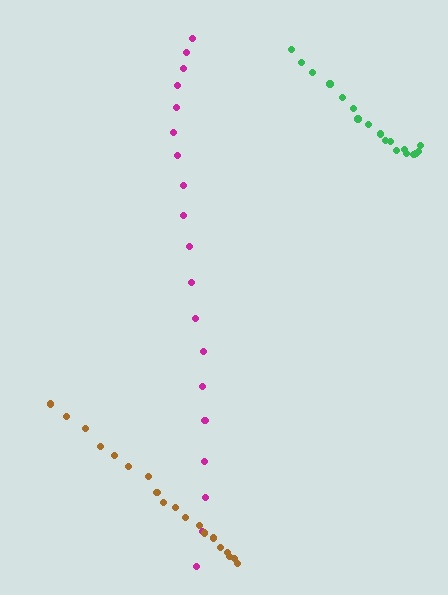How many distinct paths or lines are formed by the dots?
There are 3 distinct paths.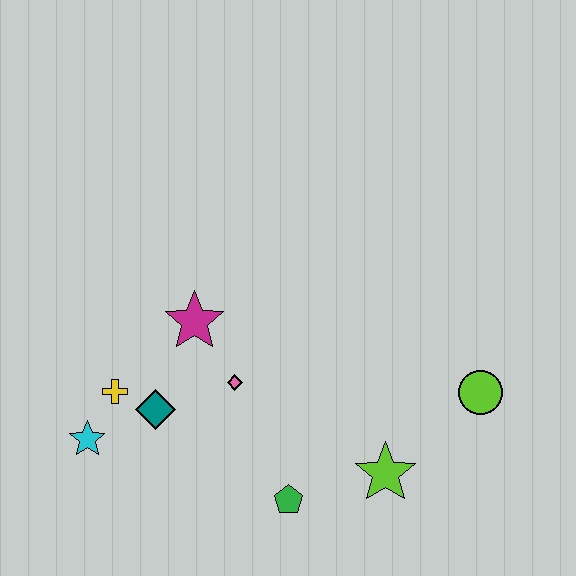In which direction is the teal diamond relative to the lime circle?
The teal diamond is to the left of the lime circle.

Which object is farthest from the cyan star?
The lime circle is farthest from the cyan star.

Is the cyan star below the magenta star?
Yes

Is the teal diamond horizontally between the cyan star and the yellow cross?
No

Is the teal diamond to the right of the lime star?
No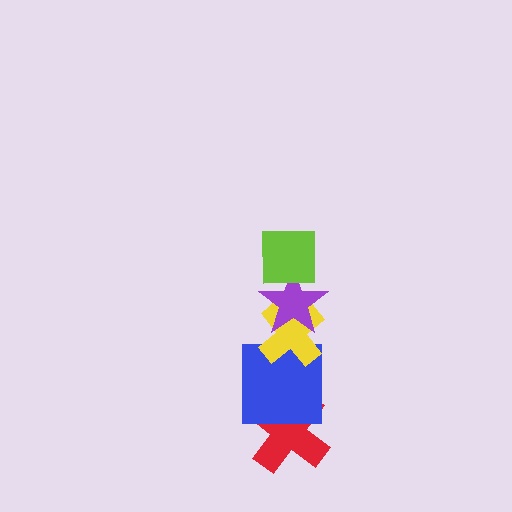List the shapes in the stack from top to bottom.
From top to bottom: the lime square, the purple star, the yellow cross, the blue square, the red cross.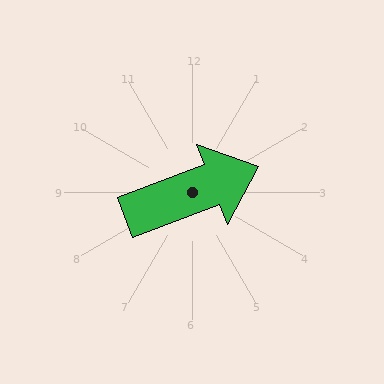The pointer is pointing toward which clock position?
Roughly 2 o'clock.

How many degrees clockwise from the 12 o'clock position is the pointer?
Approximately 69 degrees.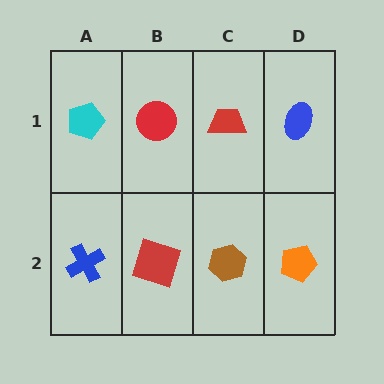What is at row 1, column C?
A red trapezoid.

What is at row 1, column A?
A cyan pentagon.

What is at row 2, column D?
An orange pentagon.